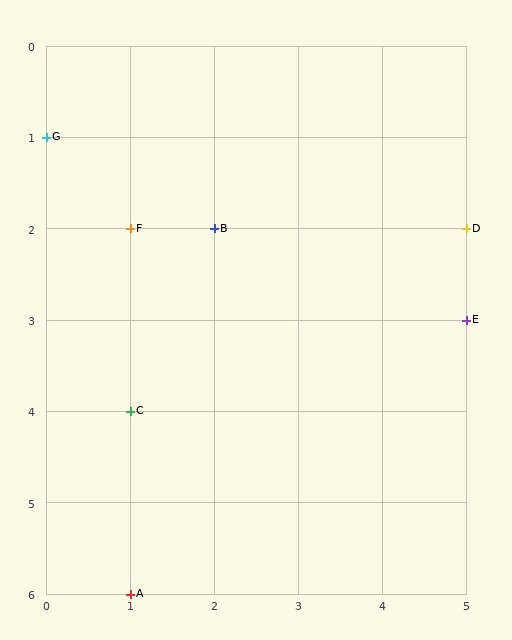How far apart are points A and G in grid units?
Points A and G are 1 column and 5 rows apart (about 5.1 grid units diagonally).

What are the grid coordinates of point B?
Point B is at grid coordinates (2, 2).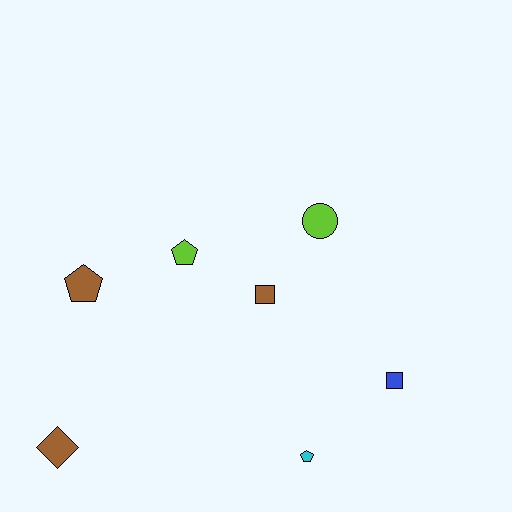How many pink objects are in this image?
There are no pink objects.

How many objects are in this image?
There are 7 objects.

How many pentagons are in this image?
There are 3 pentagons.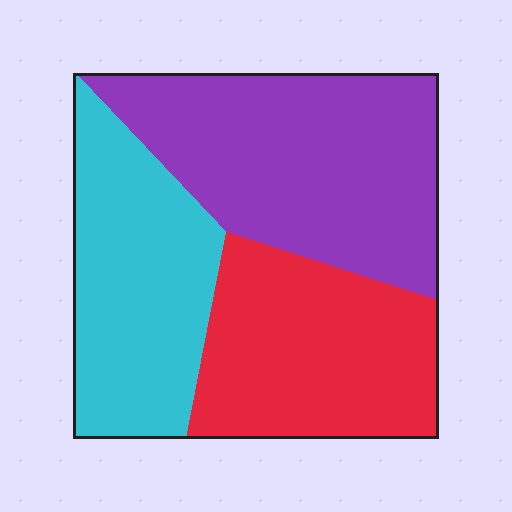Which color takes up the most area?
Purple, at roughly 40%.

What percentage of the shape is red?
Red takes up about one third (1/3) of the shape.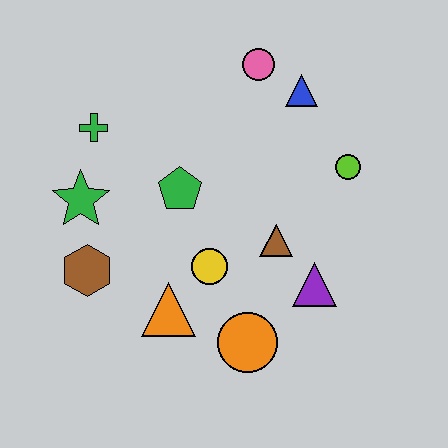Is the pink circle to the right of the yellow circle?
Yes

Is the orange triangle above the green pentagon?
No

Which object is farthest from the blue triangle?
The brown hexagon is farthest from the blue triangle.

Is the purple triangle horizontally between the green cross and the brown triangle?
No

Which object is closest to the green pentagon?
The yellow circle is closest to the green pentagon.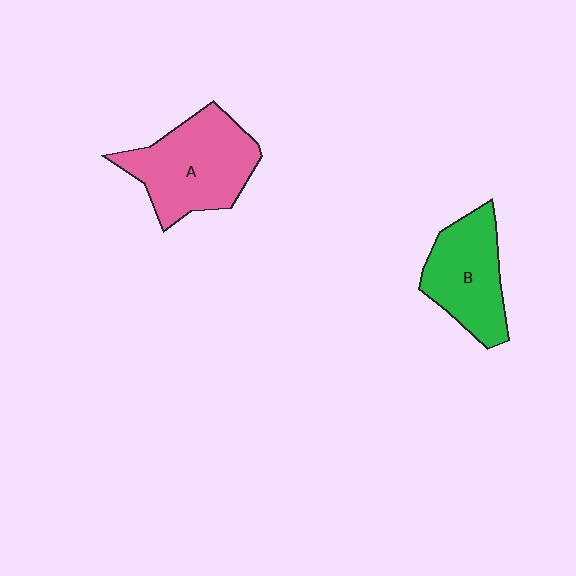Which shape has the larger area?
Shape A (pink).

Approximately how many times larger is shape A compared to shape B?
Approximately 1.3 times.